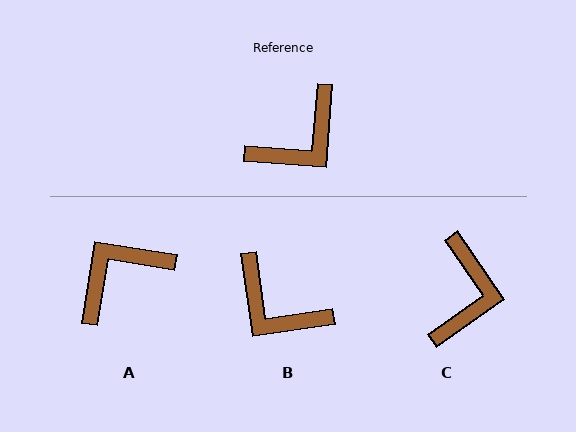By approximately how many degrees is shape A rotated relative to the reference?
Approximately 175 degrees counter-clockwise.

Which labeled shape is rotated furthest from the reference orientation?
A, about 175 degrees away.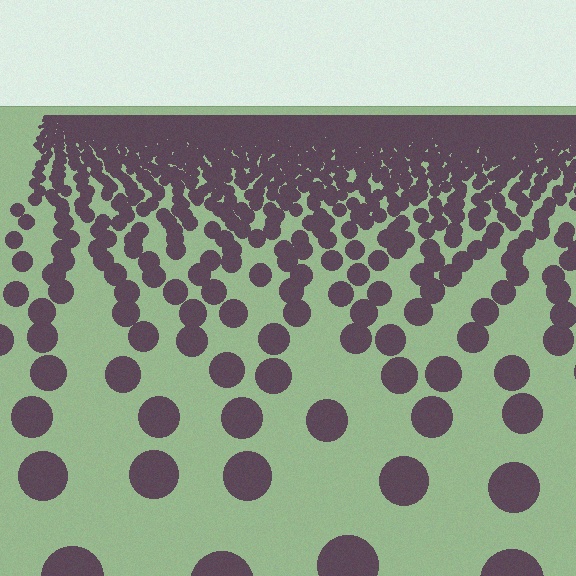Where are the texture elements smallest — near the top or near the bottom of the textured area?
Near the top.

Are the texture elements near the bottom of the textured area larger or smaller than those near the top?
Larger. Near the bottom, elements are closer to the viewer and appear at a bigger on-screen size.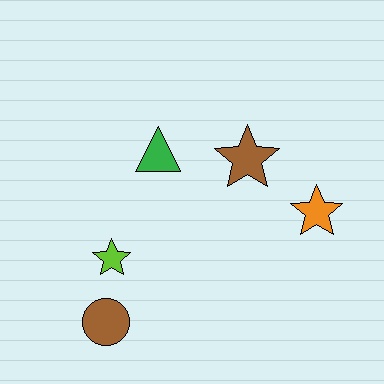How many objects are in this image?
There are 5 objects.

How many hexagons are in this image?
There are no hexagons.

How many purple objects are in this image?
There are no purple objects.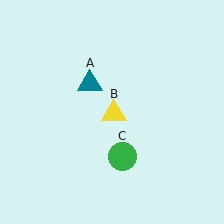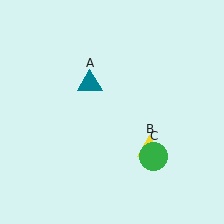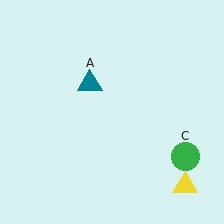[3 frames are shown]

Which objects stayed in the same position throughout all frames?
Teal triangle (object A) remained stationary.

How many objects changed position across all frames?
2 objects changed position: yellow triangle (object B), green circle (object C).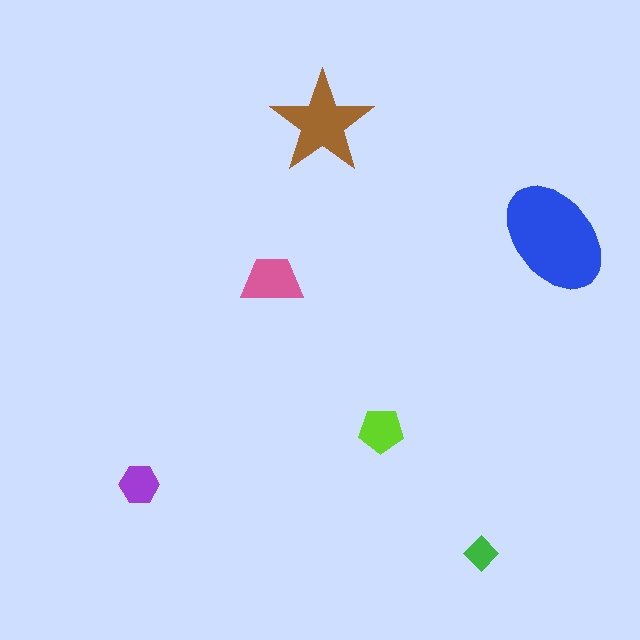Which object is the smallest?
The green diamond.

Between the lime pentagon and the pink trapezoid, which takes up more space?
The pink trapezoid.